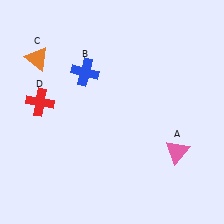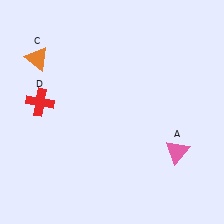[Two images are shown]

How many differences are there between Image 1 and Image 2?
There is 1 difference between the two images.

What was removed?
The blue cross (B) was removed in Image 2.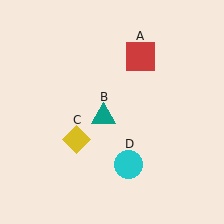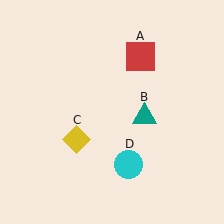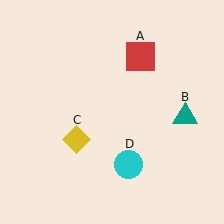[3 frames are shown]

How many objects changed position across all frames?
1 object changed position: teal triangle (object B).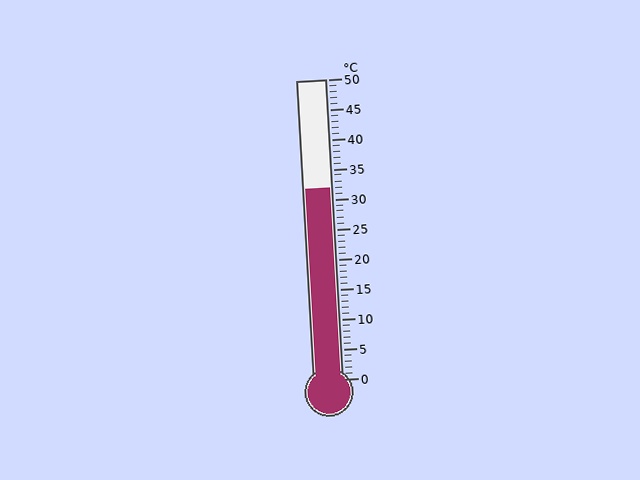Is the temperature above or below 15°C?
The temperature is above 15°C.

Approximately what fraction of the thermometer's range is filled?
The thermometer is filled to approximately 65% of its range.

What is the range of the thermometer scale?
The thermometer scale ranges from 0°C to 50°C.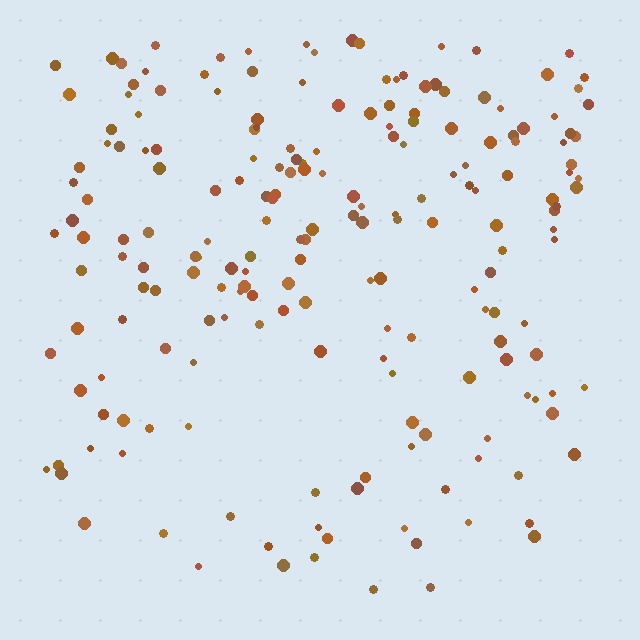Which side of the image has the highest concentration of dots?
The top.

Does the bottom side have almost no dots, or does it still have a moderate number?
Still a moderate number, just noticeably fewer than the top.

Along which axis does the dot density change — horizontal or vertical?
Vertical.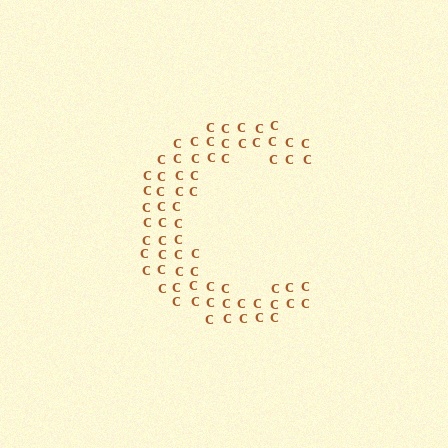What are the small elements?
The small elements are letter C's.